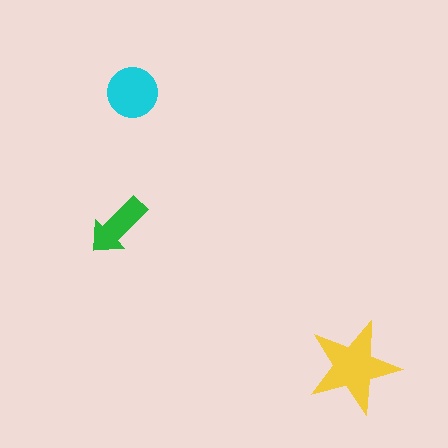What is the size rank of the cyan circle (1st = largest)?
2nd.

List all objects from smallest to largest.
The green arrow, the cyan circle, the yellow star.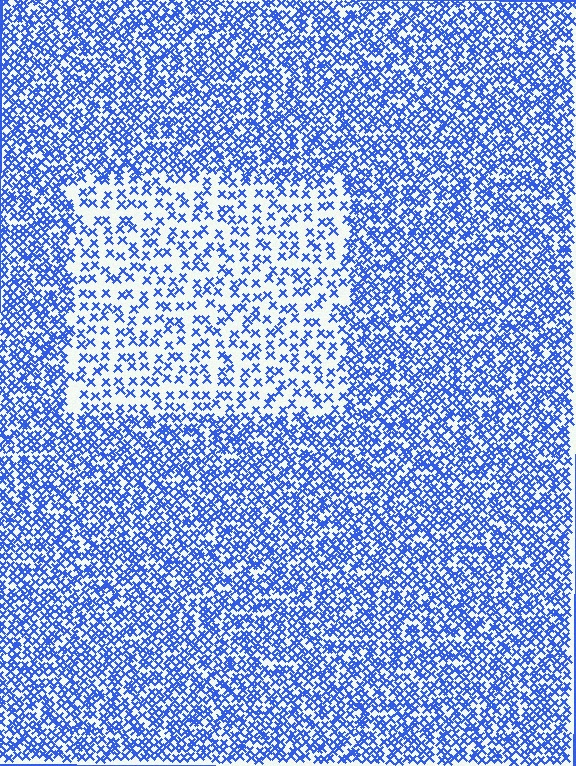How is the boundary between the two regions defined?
The boundary is defined by a change in element density (approximately 2.3x ratio). All elements are the same color, size, and shape.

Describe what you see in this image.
The image contains small blue elements arranged at two different densities. A rectangle-shaped region is visible where the elements are less densely packed than the surrounding area.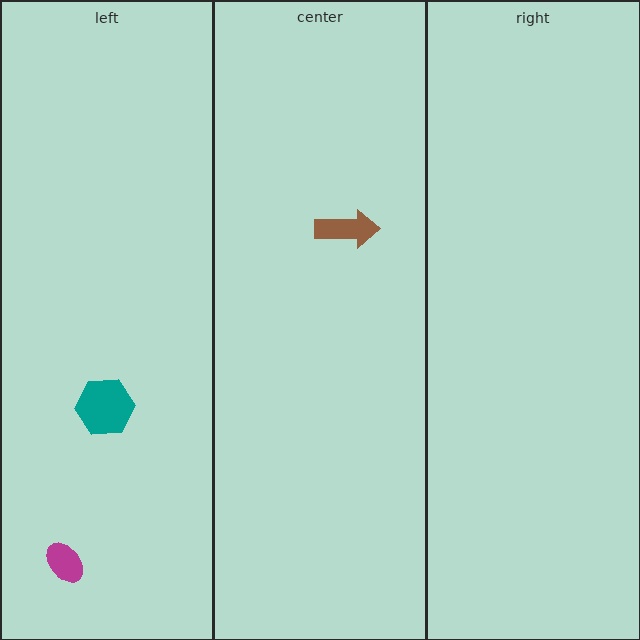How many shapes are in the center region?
1.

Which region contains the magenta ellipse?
The left region.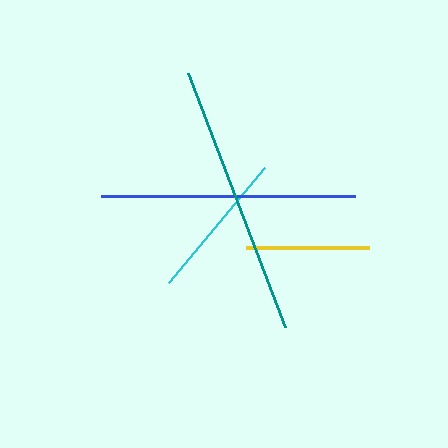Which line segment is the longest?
The teal line is the longest at approximately 271 pixels.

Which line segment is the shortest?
The yellow line is the shortest at approximately 123 pixels.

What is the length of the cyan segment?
The cyan segment is approximately 150 pixels long.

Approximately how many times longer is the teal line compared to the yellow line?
The teal line is approximately 2.2 times the length of the yellow line.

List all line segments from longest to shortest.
From longest to shortest: teal, blue, cyan, yellow.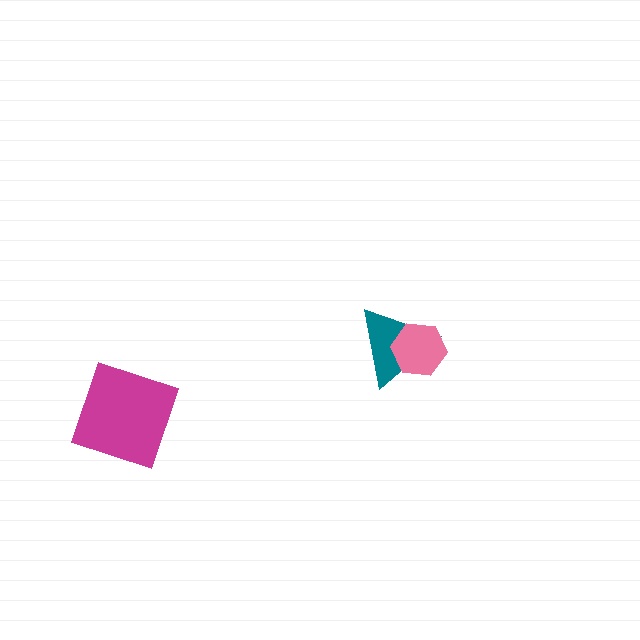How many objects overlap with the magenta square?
0 objects overlap with the magenta square.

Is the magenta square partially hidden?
No, no other shape covers it.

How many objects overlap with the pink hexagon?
1 object overlaps with the pink hexagon.